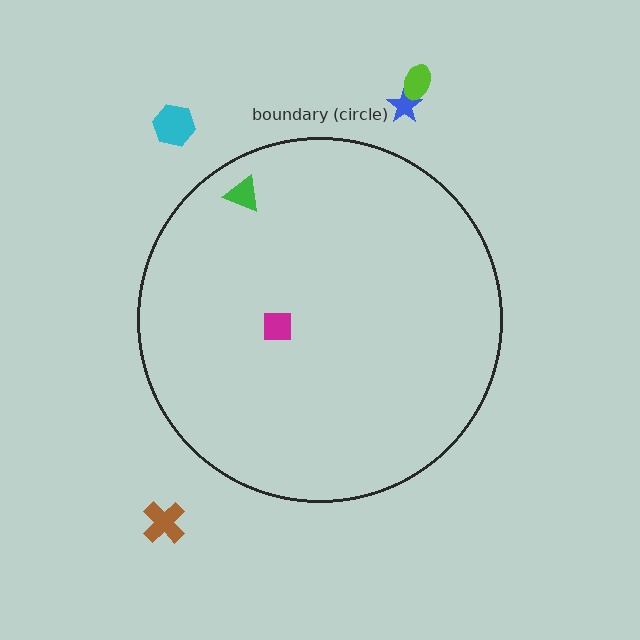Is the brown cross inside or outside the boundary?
Outside.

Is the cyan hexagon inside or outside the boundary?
Outside.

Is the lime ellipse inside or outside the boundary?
Outside.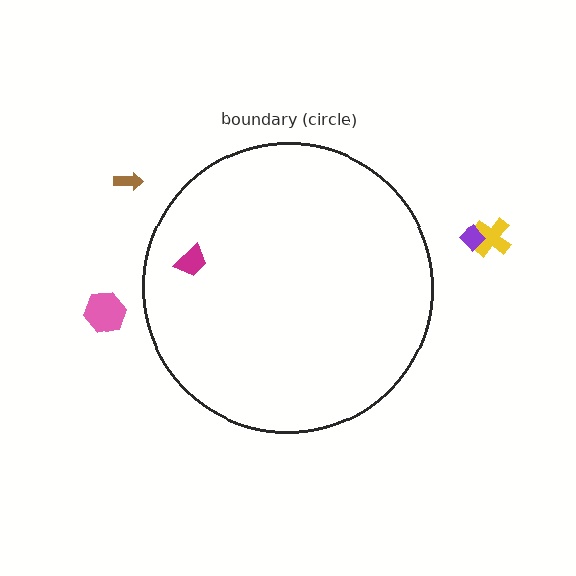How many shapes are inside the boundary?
1 inside, 4 outside.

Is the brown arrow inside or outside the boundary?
Outside.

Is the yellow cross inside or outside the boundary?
Outside.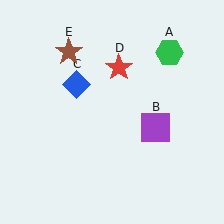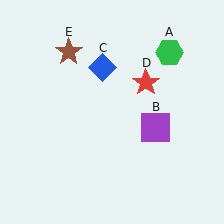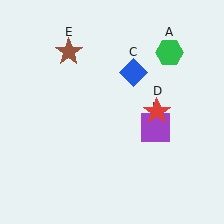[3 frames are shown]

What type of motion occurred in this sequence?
The blue diamond (object C), red star (object D) rotated clockwise around the center of the scene.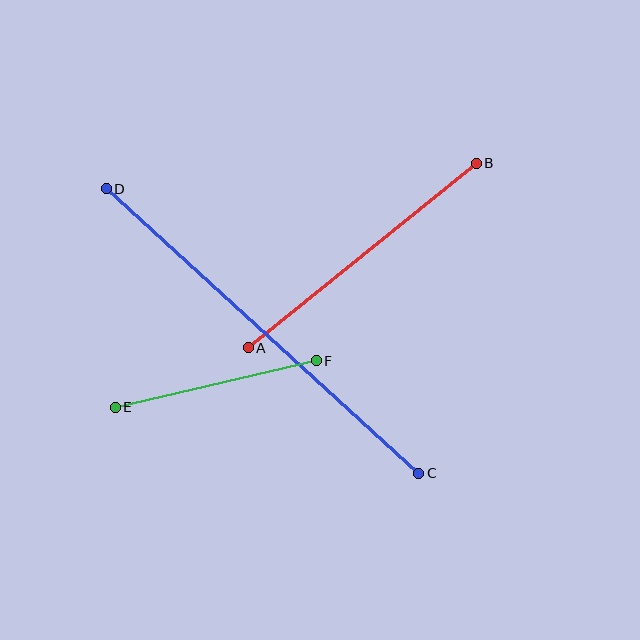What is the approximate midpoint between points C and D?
The midpoint is at approximately (263, 331) pixels.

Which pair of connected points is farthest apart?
Points C and D are farthest apart.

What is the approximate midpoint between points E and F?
The midpoint is at approximately (216, 384) pixels.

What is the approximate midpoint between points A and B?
The midpoint is at approximately (362, 255) pixels.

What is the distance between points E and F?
The distance is approximately 206 pixels.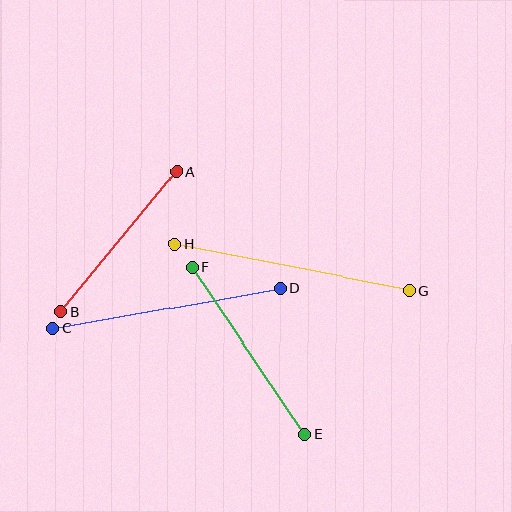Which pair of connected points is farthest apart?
Points G and H are farthest apart.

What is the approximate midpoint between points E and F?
The midpoint is at approximately (248, 351) pixels.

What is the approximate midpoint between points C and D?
The midpoint is at approximately (166, 308) pixels.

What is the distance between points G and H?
The distance is approximately 239 pixels.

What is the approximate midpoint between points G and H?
The midpoint is at approximately (292, 267) pixels.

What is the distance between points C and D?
The distance is approximately 231 pixels.